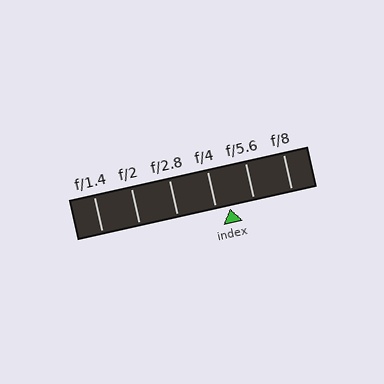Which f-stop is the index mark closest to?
The index mark is closest to f/4.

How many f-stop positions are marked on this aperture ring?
There are 6 f-stop positions marked.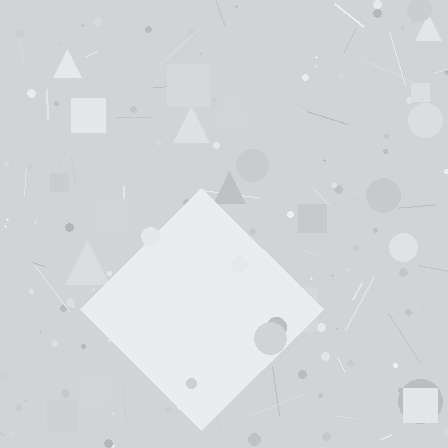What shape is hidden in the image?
A diamond is hidden in the image.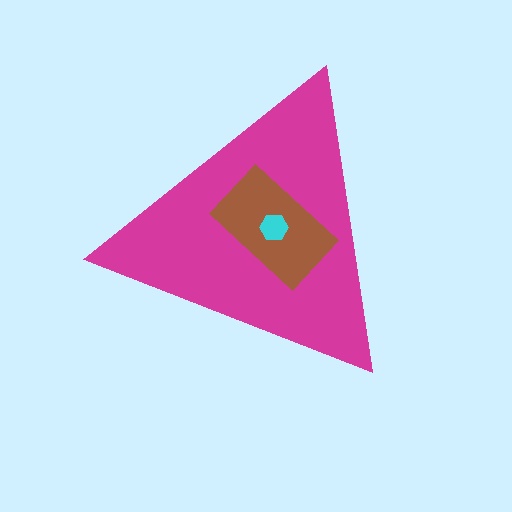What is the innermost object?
The cyan hexagon.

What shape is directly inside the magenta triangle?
The brown rectangle.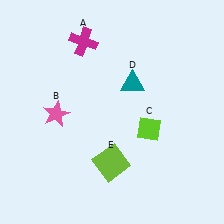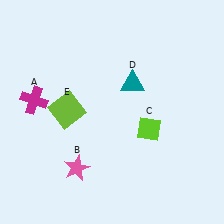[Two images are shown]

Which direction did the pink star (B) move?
The pink star (B) moved down.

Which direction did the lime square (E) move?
The lime square (E) moved up.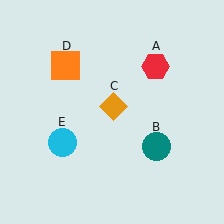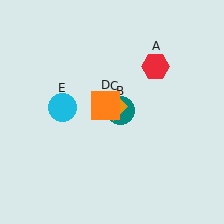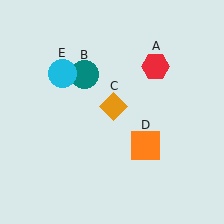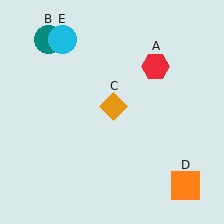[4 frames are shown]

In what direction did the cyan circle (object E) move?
The cyan circle (object E) moved up.